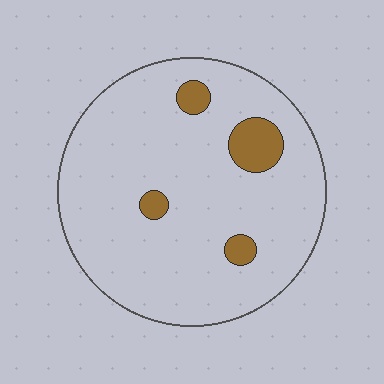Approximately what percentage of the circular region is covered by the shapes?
Approximately 10%.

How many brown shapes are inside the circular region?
4.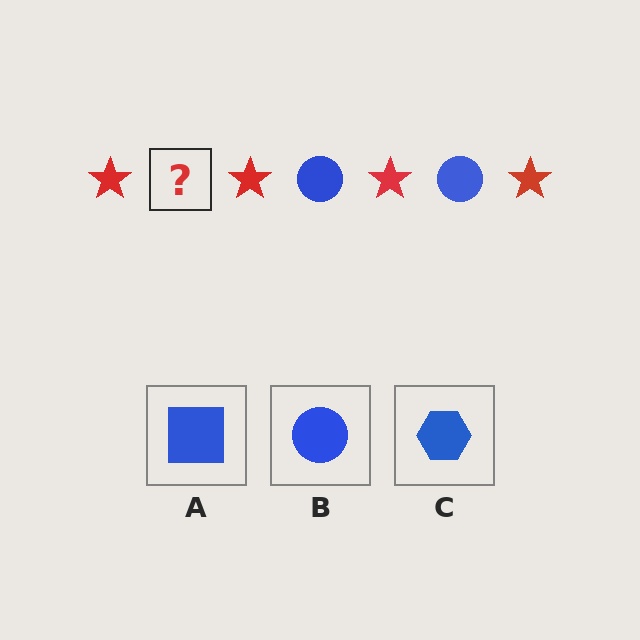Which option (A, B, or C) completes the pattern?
B.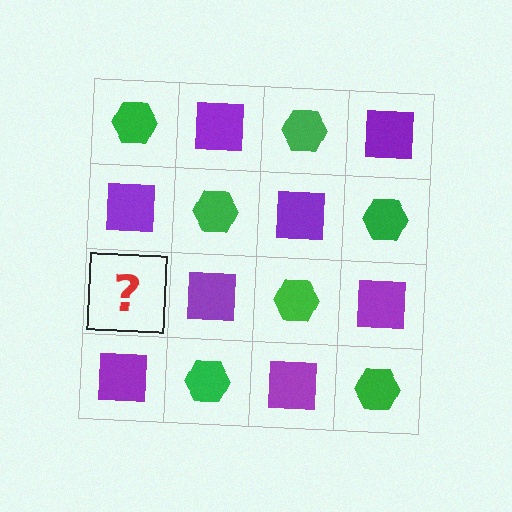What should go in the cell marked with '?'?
The missing cell should contain a green hexagon.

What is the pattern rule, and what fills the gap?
The rule is that it alternates green hexagon and purple square in a checkerboard pattern. The gap should be filled with a green hexagon.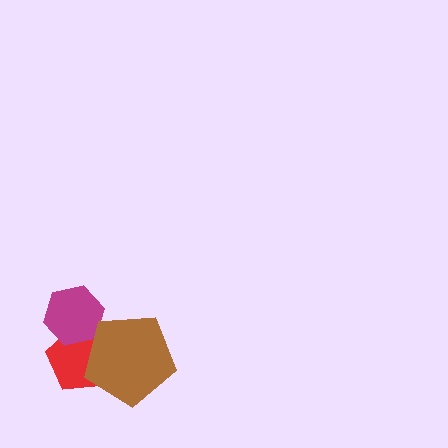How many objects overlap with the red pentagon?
2 objects overlap with the red pentagon.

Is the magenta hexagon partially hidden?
Yes, it is partially covered by another shape.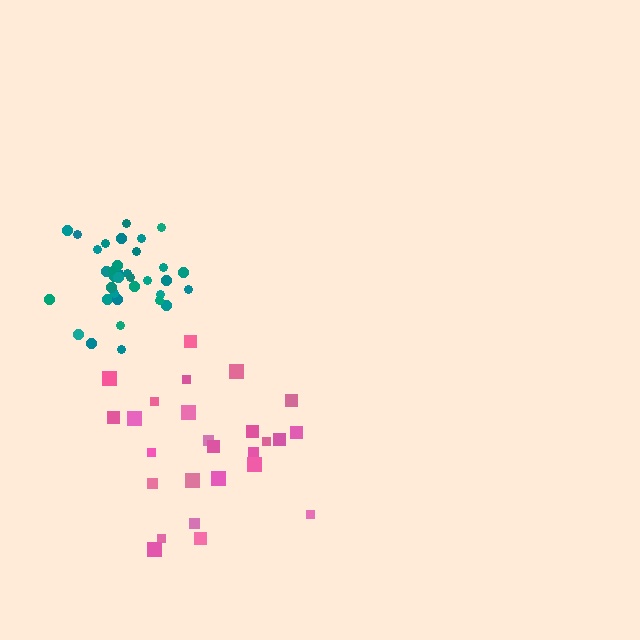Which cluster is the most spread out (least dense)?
Pink.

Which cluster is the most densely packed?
Teal.